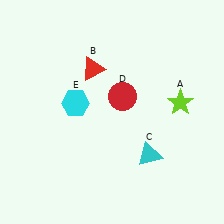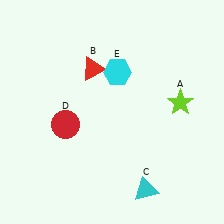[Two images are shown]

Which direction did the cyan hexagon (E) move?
The cyan hexagon (E) moved right.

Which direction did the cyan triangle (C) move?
The cyan triangle (C) moved down.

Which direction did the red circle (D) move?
The red circle (D) moved left.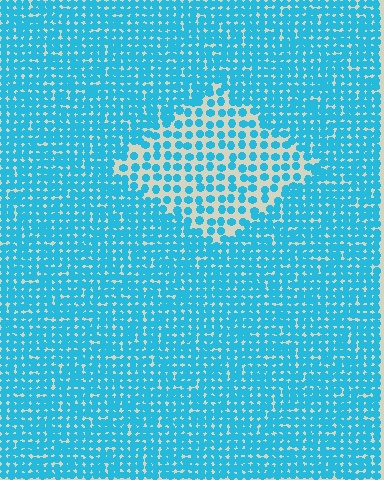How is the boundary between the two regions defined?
The boundary is defined by a change in element density (approximately 2.0x ratio). All elements are the same color, size, and shape.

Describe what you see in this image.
The image contains small cyan elements arranged at two different densities. A diamond-shaped region is visible where the elements are less densely packed than the surrounding area.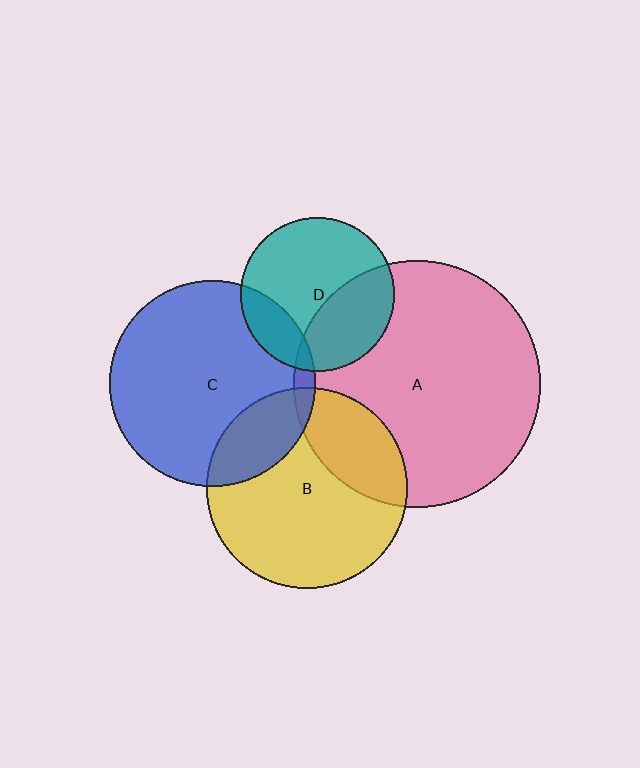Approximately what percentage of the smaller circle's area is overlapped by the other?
Approximately 15%.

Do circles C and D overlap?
Yes.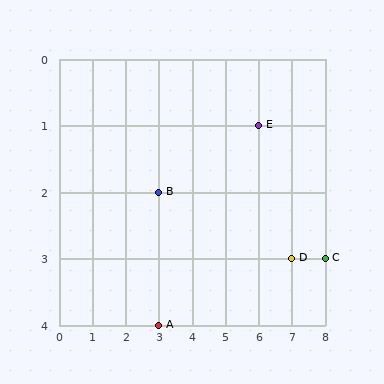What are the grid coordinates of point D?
Point D is at grid coordinates (7, 3).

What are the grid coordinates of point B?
Point B is at grid coordinates (3, 2).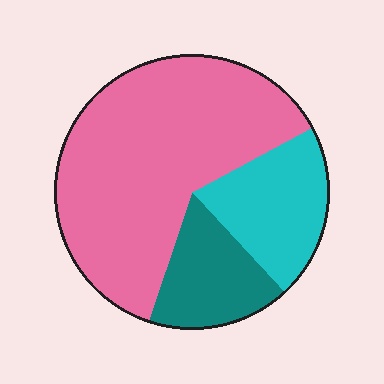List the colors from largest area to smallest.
From largest to smallest: pink, cyan, teal.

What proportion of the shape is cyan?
Cyan covers about 20% of the shape.